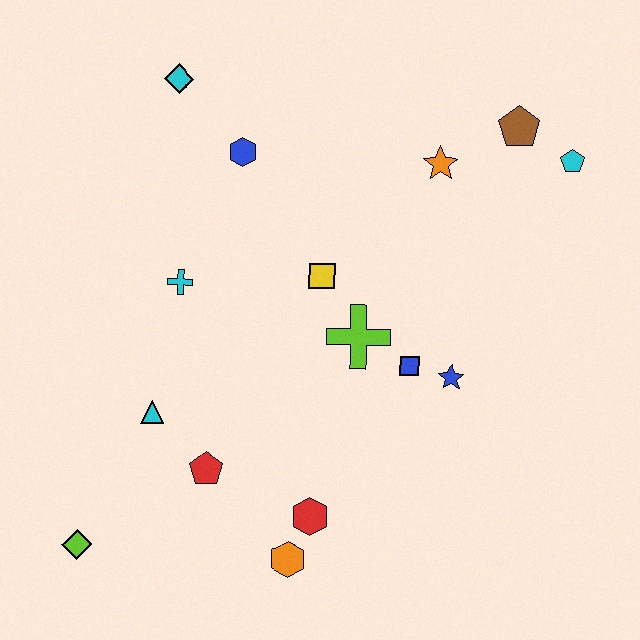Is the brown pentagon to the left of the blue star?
No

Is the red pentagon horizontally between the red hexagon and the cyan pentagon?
No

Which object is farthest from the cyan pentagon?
The lime diamond is farthest from the cyan pentagon.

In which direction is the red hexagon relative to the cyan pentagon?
The red hexagon is below the cyan pentagon.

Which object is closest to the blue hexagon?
The cyan diamond is closest to the blue hexagon.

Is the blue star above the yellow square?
No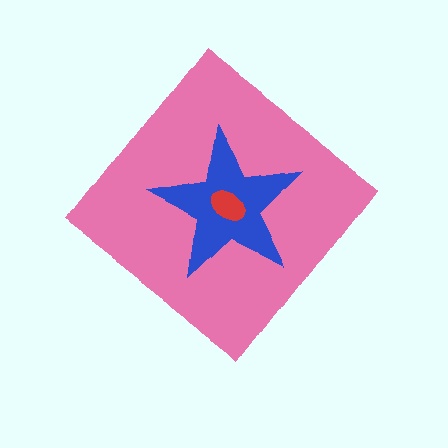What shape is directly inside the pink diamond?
The blue star.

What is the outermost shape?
The pink diamond.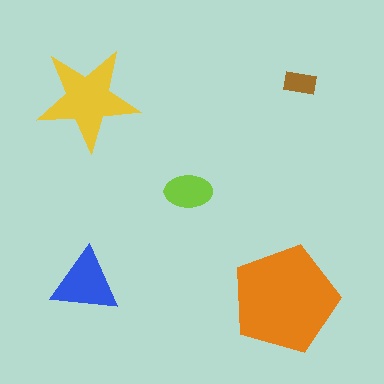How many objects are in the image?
There are 5 objects in the image.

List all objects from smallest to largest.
The brown rectangle, the lime ellipse, the blue triangle, the yellow star, the orange pentagon.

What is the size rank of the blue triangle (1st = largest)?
3rd.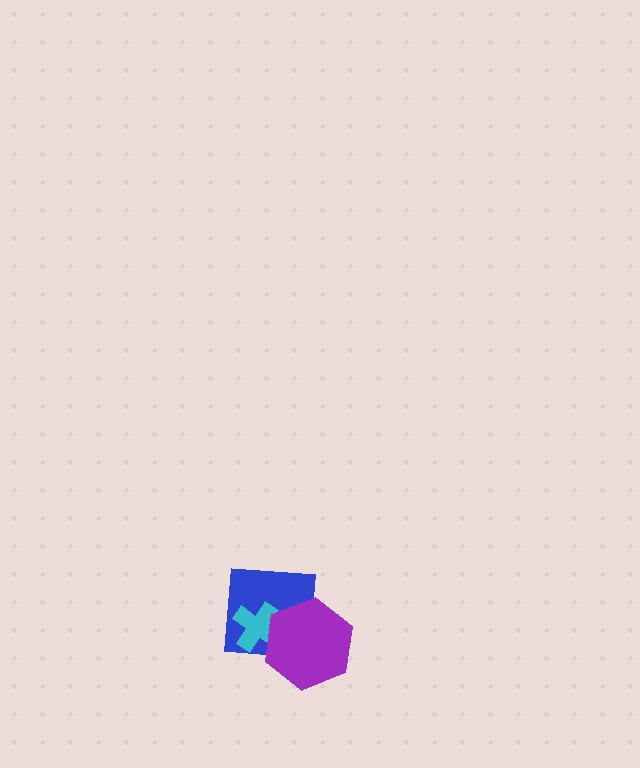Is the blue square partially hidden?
Yes, it is partially covered by another shape.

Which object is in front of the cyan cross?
The purple hexagon is in front of the cyan cross.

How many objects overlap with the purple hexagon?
2 objects overlap with the purple hexagon.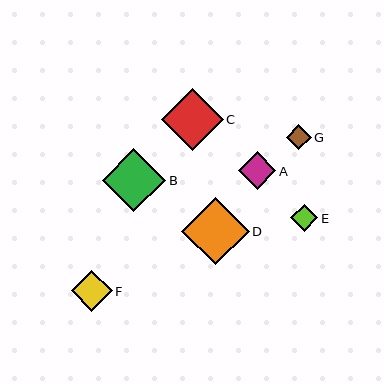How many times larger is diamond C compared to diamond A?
Diamond C is approximately 1.6 times the size of diamond A.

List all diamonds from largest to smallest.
From largest to smallest: D, B, C, F, A, E, G.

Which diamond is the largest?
Diamond D is the largest with a size of approximately 68 pixels.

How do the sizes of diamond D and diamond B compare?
Diamond D and diamond B are approximately the same size.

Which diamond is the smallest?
Diamond G is the smallest with a size of approximately 25 pixels.